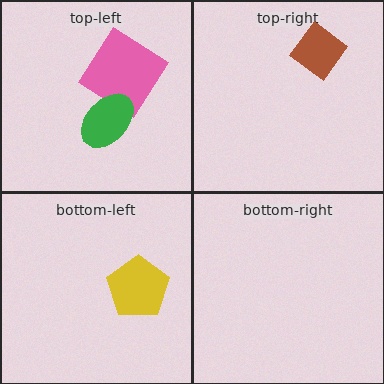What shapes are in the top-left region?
The pink diamond, the green ellipse.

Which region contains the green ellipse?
The top-left region.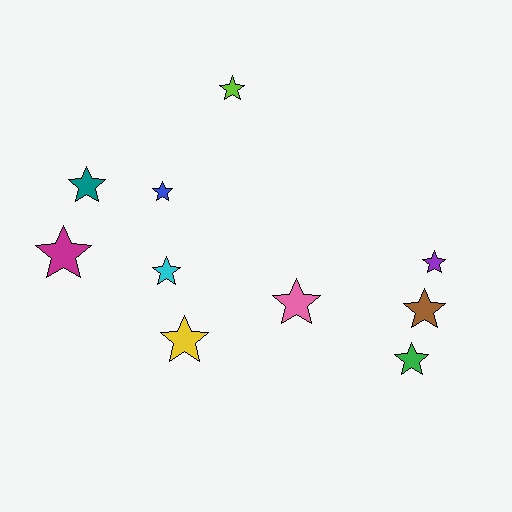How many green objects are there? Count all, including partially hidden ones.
There is 1 green object.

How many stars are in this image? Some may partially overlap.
There are 10 stars.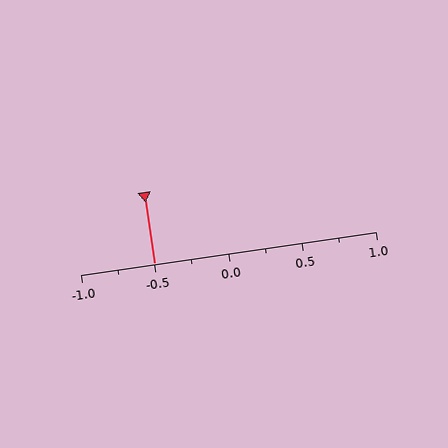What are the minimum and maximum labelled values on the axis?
The axis runs from -1.0 to 1.0.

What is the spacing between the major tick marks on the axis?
The major ticks are spaced 0.5 apart.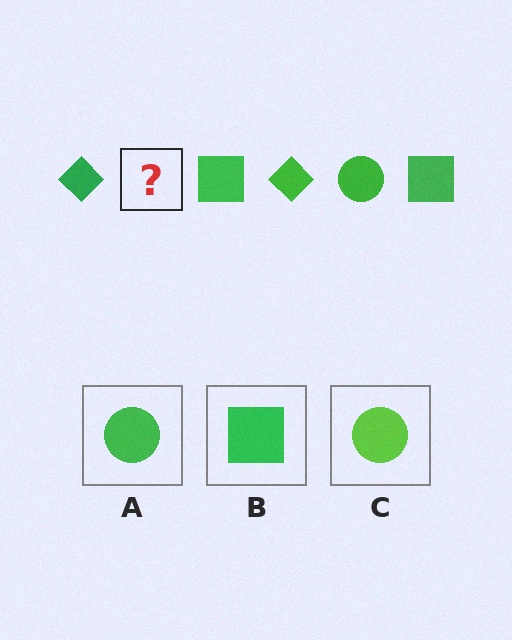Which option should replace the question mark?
Option A.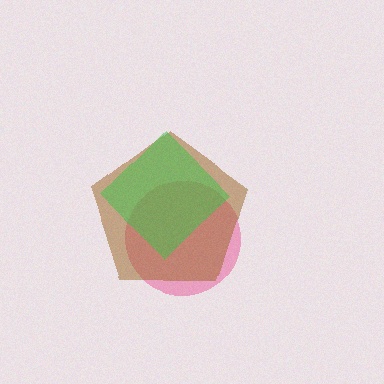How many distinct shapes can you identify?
There are 3 distinct shapes: a pink circle, a brown pentagon, a green diamond.